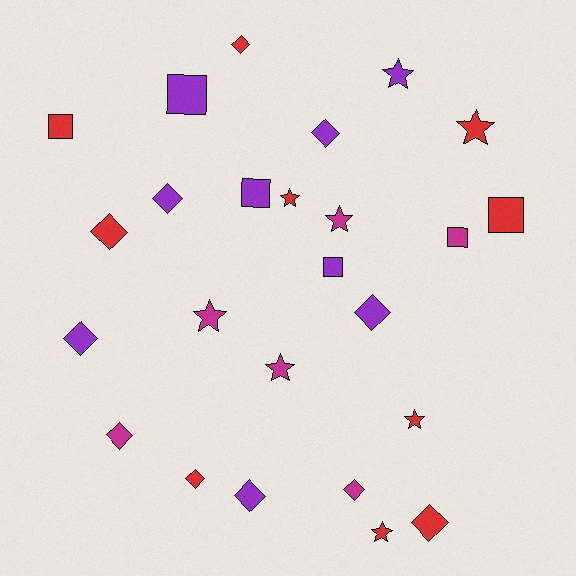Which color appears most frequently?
Red, with 10 objects.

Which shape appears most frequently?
Diamond, with 11 objects.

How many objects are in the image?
There are 25 objects.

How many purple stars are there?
There is 1 purple star.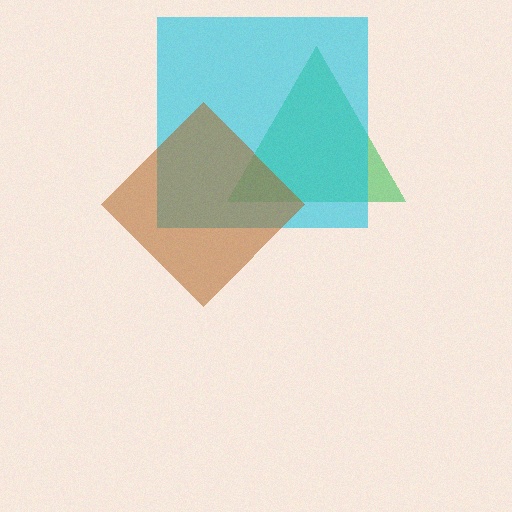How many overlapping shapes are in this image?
There are 3 overlapping shapes in the image.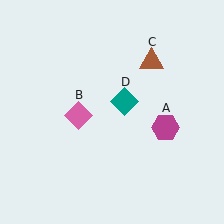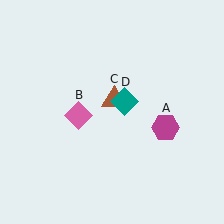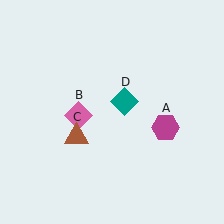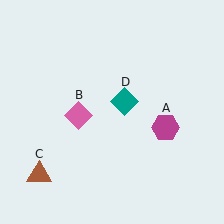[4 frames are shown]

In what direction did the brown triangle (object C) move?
The brown triangle (object C) moved down and to the left.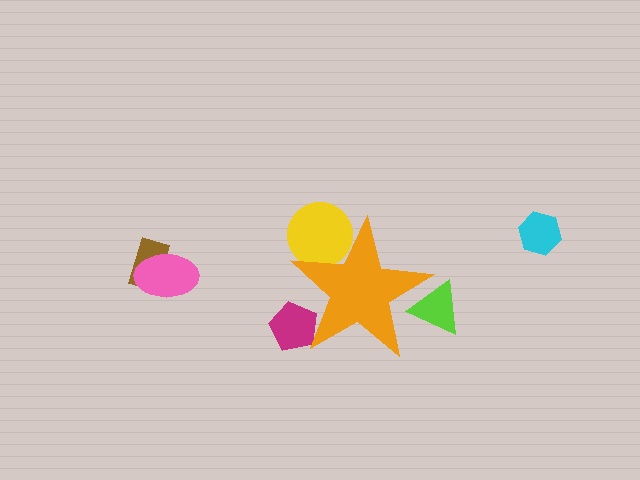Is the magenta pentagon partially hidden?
Yes, the magenta pentagon is partially hidden behind the orange star.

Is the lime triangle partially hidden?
Yes, the lime triangle is partially hidden behind the orange star.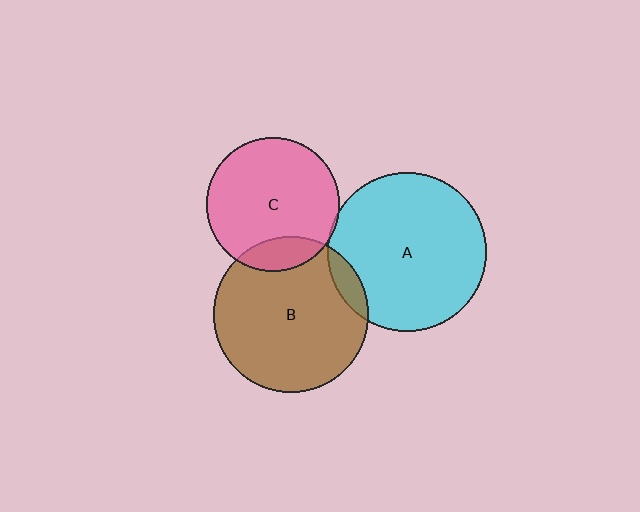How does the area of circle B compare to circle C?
Approximately 1.4 times.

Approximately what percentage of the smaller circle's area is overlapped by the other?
Approximately 10%.